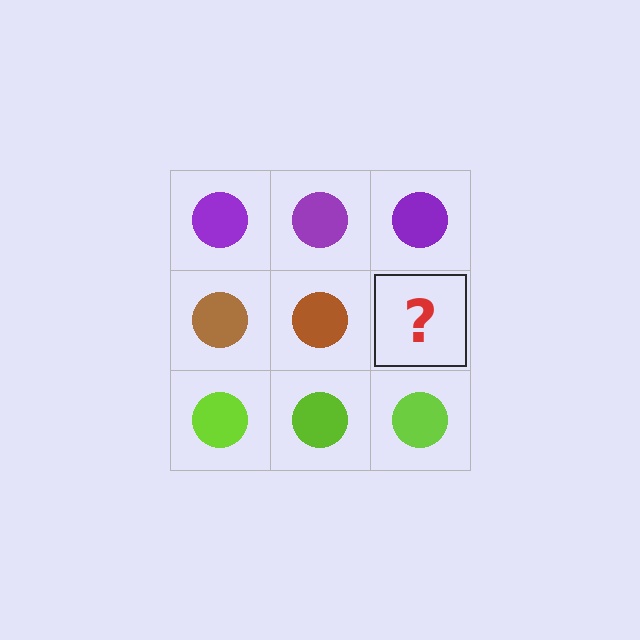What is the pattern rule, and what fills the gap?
The rule is that each row has a consistent color. The gap should be filled with a brown circle.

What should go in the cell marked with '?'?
The missing cell should contain a brown circle.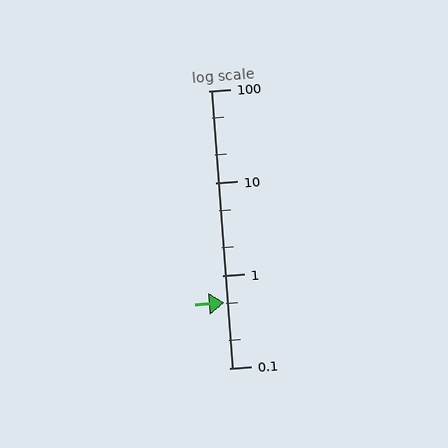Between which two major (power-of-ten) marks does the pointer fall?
The pointer is between 0.1 and 1.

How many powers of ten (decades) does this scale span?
The scale spans 3 decades, from 0.1 to 100.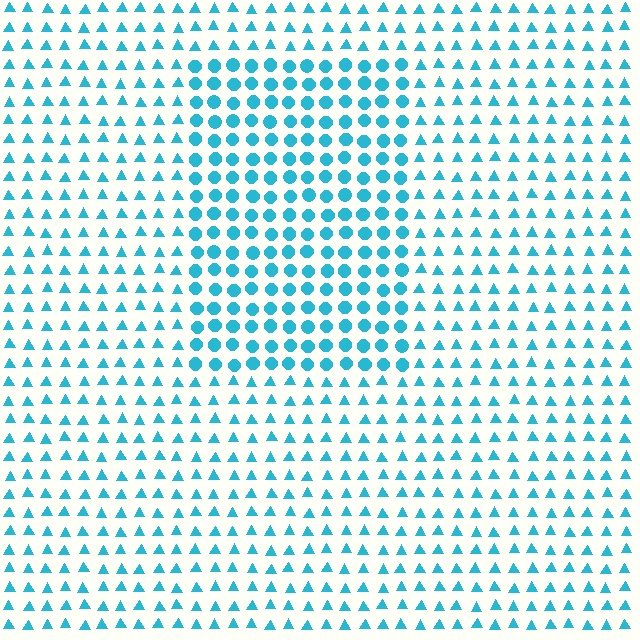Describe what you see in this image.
The image is filled with small cyan elements arranged in a uniform grid. A rectangle-shaped region contains circles, while the surrounding area contains triangles. The boundary is defined purely by the change in element shape.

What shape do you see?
I see a rectangle.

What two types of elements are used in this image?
The image uses circles inside the rectangle region and triangles outside it.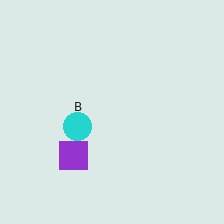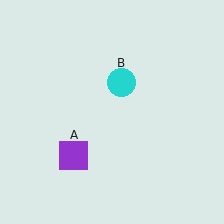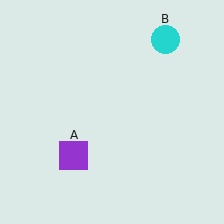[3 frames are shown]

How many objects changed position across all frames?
1 object changed position: cyan circle (object B).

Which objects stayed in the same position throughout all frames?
Purple square (object A) remained stationary.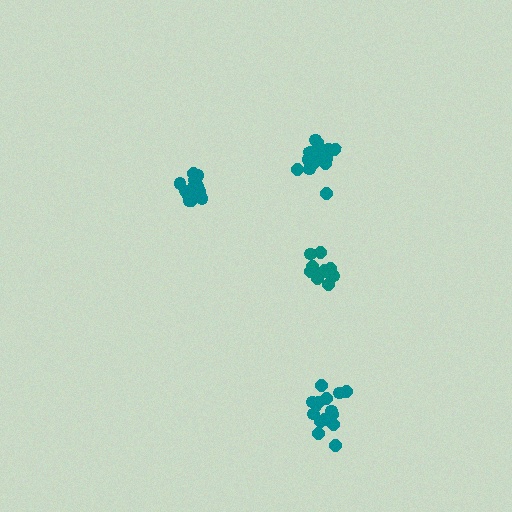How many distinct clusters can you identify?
There are 4 distinct clusters.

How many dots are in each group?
Group 1: 17 dots, Group 2: 17 dots, Group 3: 15 dots, Group 4: 12 dots (61 total).